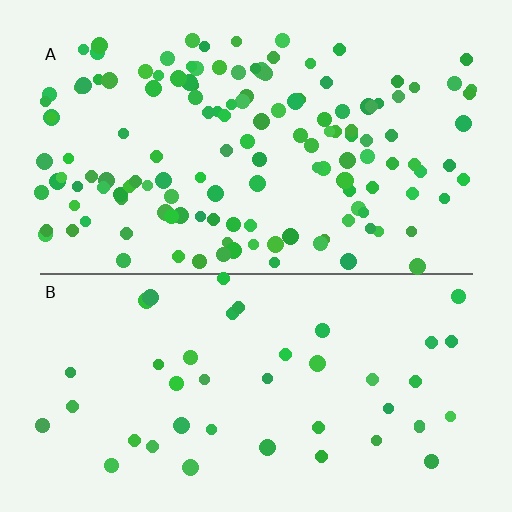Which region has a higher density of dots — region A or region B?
A (the top).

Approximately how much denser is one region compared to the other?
Approximately 3.2× — region A over region B.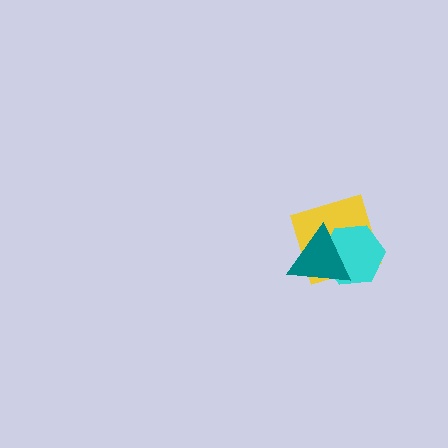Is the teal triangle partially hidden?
No, no other shape covers it.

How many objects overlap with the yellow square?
2 objects overlap with the yellow square.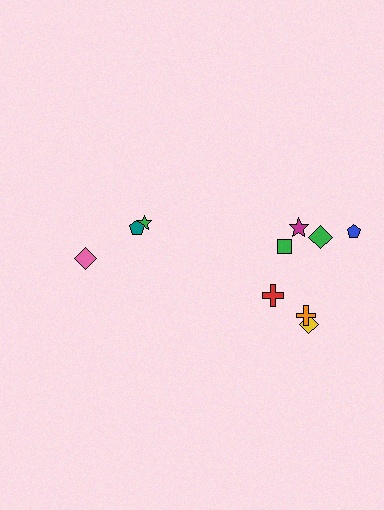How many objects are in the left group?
There are 3 objects.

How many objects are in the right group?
There are 7 objects.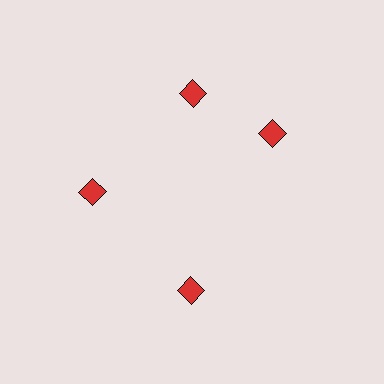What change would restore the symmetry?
The symmetry would be restored by rotating it back into even spacing with its neighbors so that all 4 diamonds sit at equal angles and equal distance from the center.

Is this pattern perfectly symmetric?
No. The 4 red diamonds are arranged in a ring, but one element near the 3 o'clock position is rotated out of alignment along the ring, breaking the 4-fold rotational symmetry.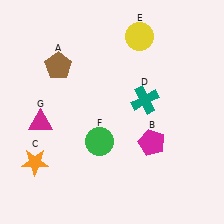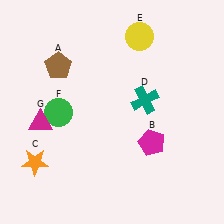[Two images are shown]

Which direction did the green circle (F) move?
The green circle (F) moved left.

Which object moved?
The green circle (F) moved left.